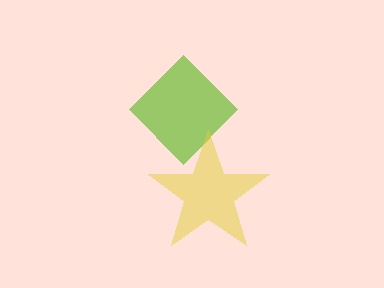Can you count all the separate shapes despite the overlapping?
Yes, there are 2 separate shapes.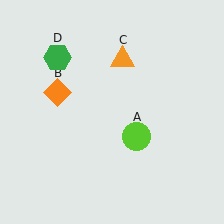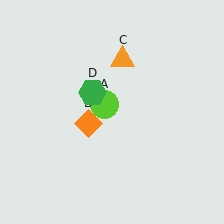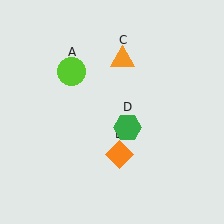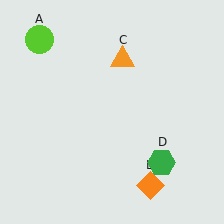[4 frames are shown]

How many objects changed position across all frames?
3 objects changed position: lime circle (object A), orange diamond (object B), green hexagon (object D).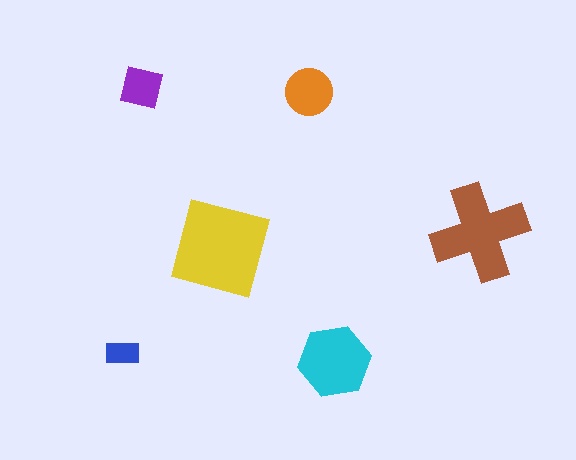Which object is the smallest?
The blue rectangle.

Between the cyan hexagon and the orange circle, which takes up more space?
The cyan hexagon.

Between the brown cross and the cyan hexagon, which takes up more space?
The brown cross.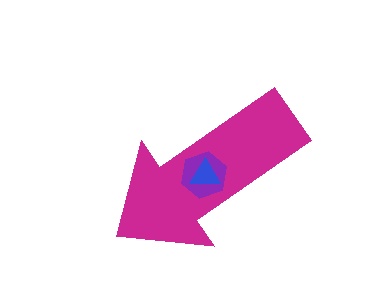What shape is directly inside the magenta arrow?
The purple hexagon.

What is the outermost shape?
The magenta arrow.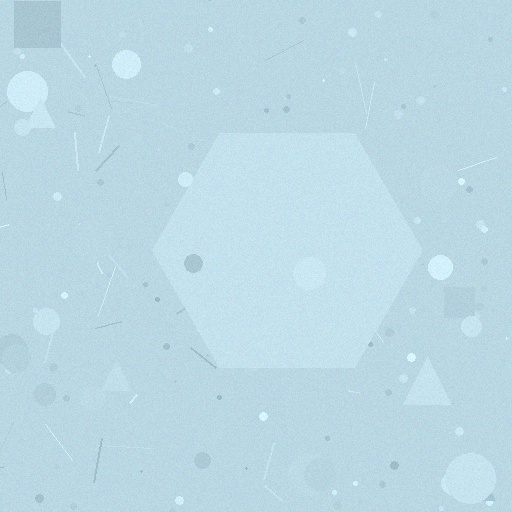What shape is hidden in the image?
A hexagon is hidden in the image.